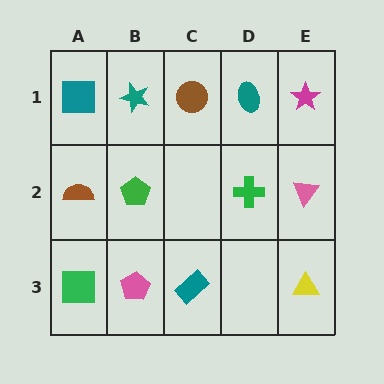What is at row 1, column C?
A brown circle.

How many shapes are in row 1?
5 shapes.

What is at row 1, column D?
A teal ellipse.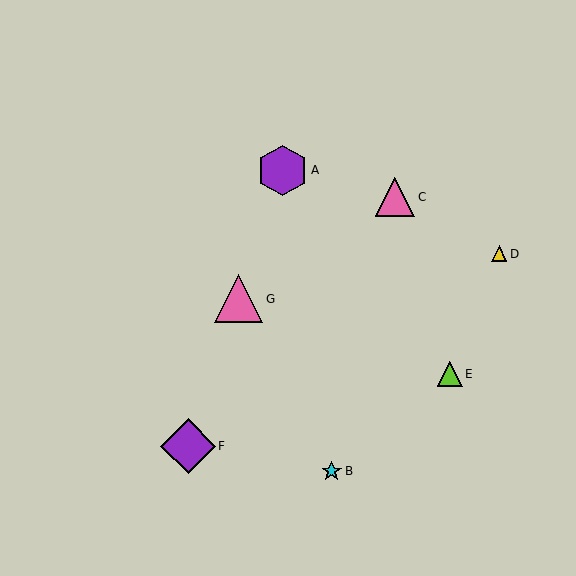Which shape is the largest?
The purple diamond (labeled F) is the largest.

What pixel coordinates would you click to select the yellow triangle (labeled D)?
Click at (499, 254) to select the yellow triangle D.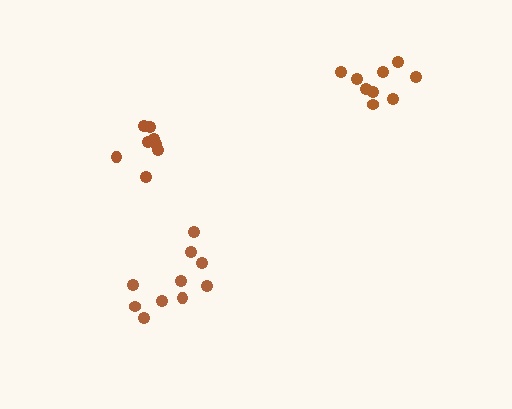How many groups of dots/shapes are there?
There are 3 groups.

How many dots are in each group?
Group 1: 10 dots, Group 2: 8 dots, Group 3: 9 dots (27 total).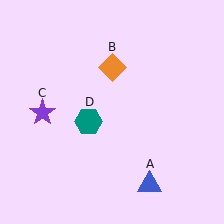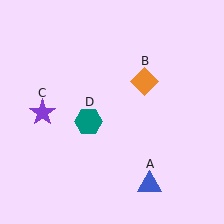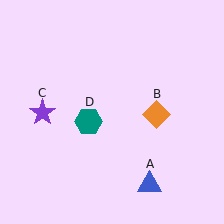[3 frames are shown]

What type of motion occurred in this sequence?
The orange diamond (object B) rotated clockwise around the center of the scene.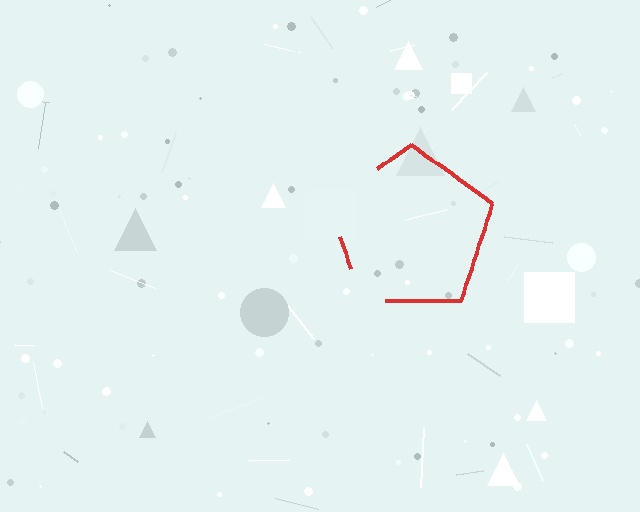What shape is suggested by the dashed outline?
The dashed outline suggests a pentagon.